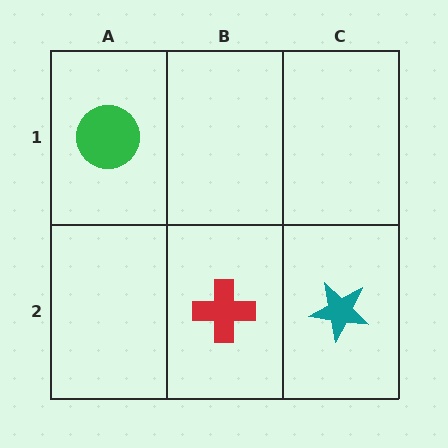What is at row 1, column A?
A green circle.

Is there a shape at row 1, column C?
No, that cell is empty.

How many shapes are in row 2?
2 shapes.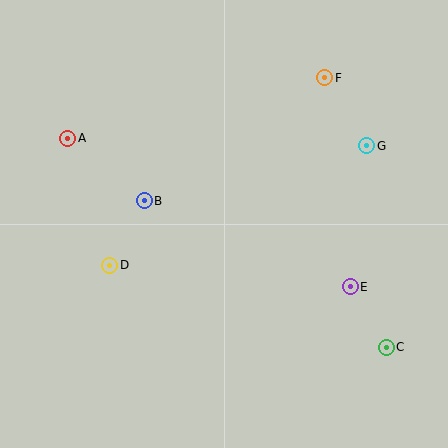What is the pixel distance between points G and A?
The distance between G and A is 299 pixels.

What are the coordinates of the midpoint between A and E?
The midpoint between A and E is at (209, 212).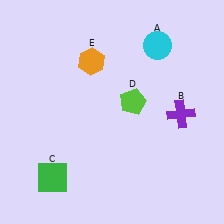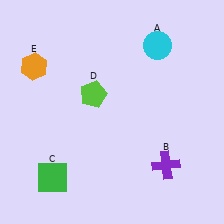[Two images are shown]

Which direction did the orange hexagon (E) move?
The orange hexagon (E) moved left.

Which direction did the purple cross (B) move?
The purple cross (B) moved down.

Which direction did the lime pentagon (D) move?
The lime pentagon (D) moved left.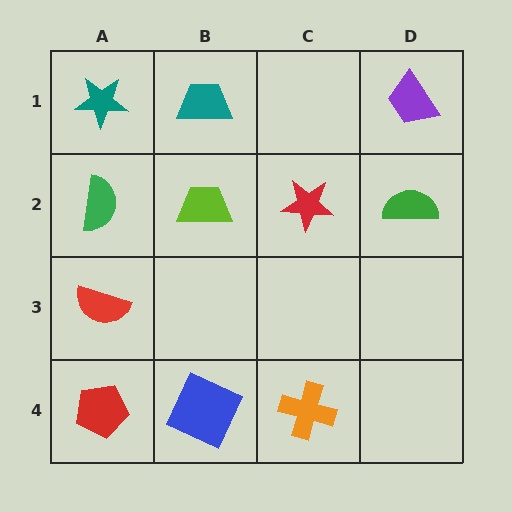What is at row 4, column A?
A red pentagon.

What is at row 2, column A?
A green semicircle.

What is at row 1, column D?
A purple trapezoid.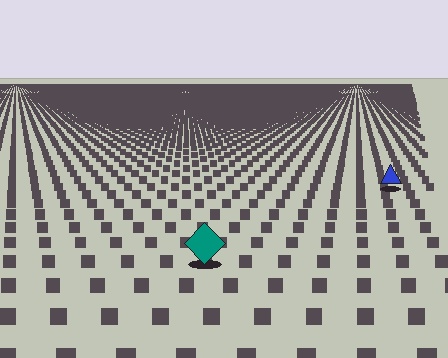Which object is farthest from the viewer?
The blue triangle is farthest from the viewer. It appears smaller and the ground texture around it is denser.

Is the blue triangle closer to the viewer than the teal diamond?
No. The teal diamond is closer — you can tell from the texture gradient: the ground texture is coarser near it.